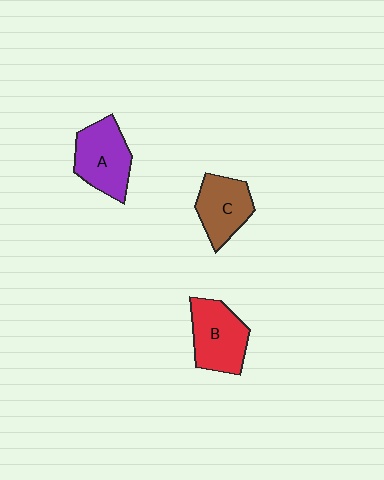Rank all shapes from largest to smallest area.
From largest to smallest: B (red), A (purple), C (brown).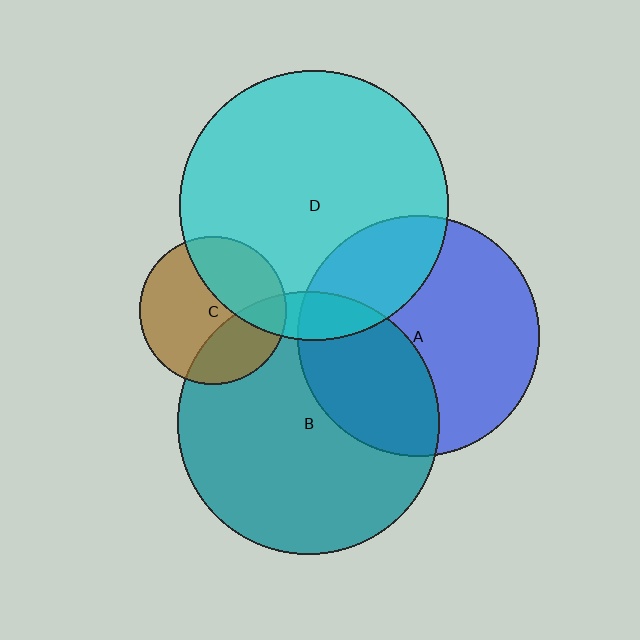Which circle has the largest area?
Circle D (cyan).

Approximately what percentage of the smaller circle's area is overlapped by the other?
Approximately 35%.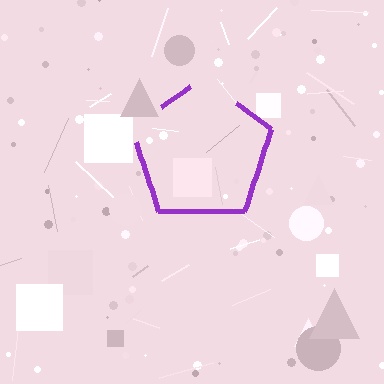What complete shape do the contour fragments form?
The contour fragments form a pentagon.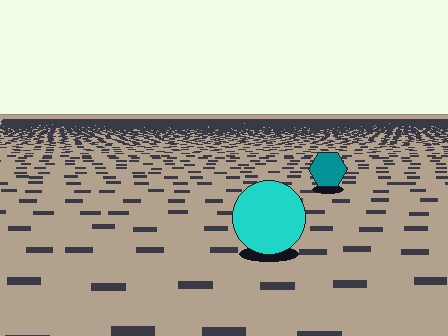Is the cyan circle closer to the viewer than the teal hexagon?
Yes. The cyan circle is closer — you can tell from the texture gradient: the ground texture is coarser near it.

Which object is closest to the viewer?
The cyan circle is closest. The texture marks near it are larger and more spread out.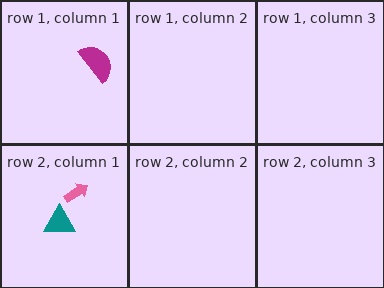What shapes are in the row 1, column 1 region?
The magenta semicircle.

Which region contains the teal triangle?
The row 2, column 1 region.